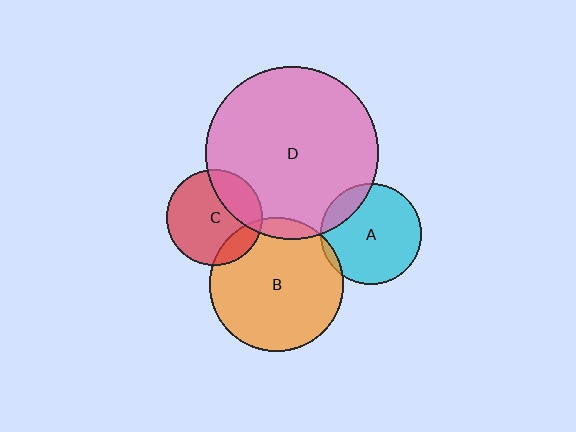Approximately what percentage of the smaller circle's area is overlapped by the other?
Approximately 10%.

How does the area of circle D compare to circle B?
Approximately 1.7 times.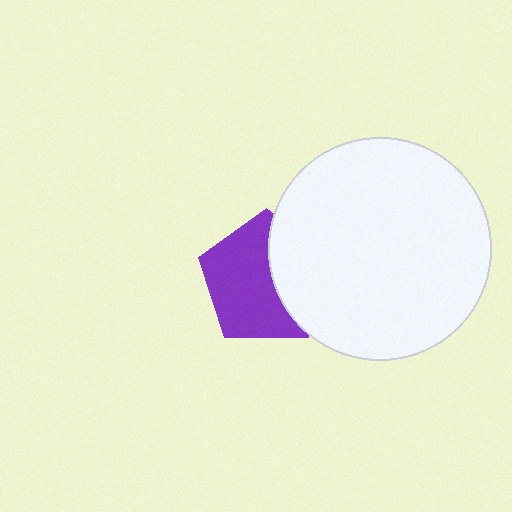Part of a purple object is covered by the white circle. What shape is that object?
It is a pentagon.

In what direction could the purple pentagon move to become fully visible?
The purple pentagon could move left. That would shift it out from behind the white circle entirely.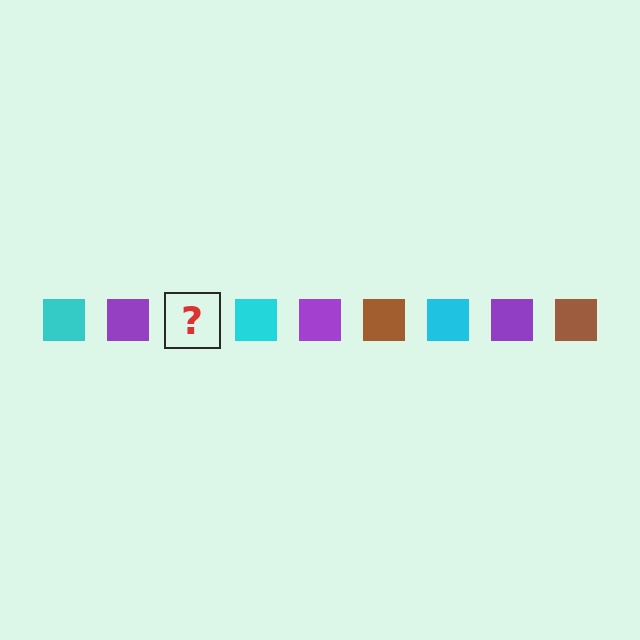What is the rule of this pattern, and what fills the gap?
The rule is that the pattern cycles through cyan, purple, brown squares. The gap should be filled with a brown square.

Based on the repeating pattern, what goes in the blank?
The blank should be a brown square.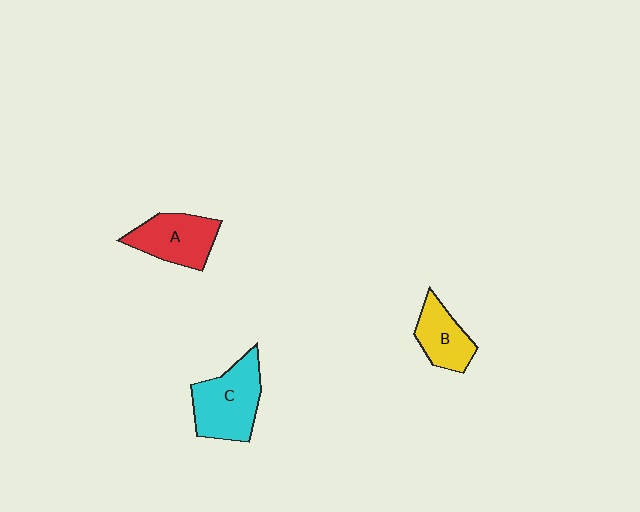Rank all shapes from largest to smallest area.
From largest to smallest: C (cyan), A (red), B (yellow).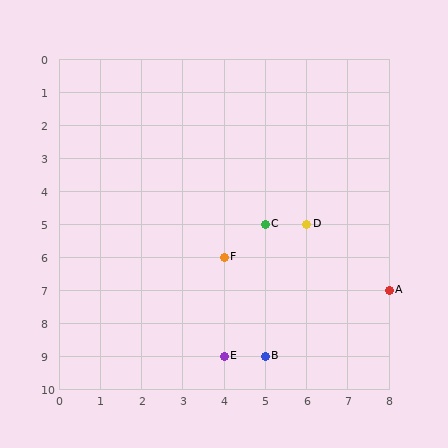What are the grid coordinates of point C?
Point C is at grid coordinates (5, 5).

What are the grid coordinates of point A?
Point A is at grid coordinates (8, 7).